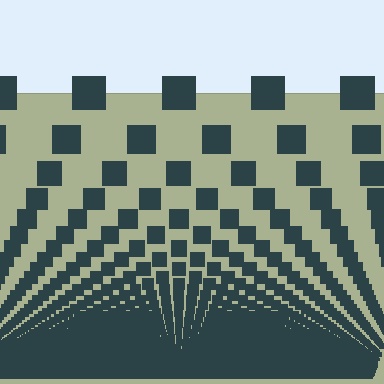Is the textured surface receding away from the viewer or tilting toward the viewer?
The surface appears to tilt toward the viewer. Texture elements get larger and sparser toward the top.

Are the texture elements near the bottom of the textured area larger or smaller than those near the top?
Smaller. The gradient is inverted — elements near the bottom are smaller and denser.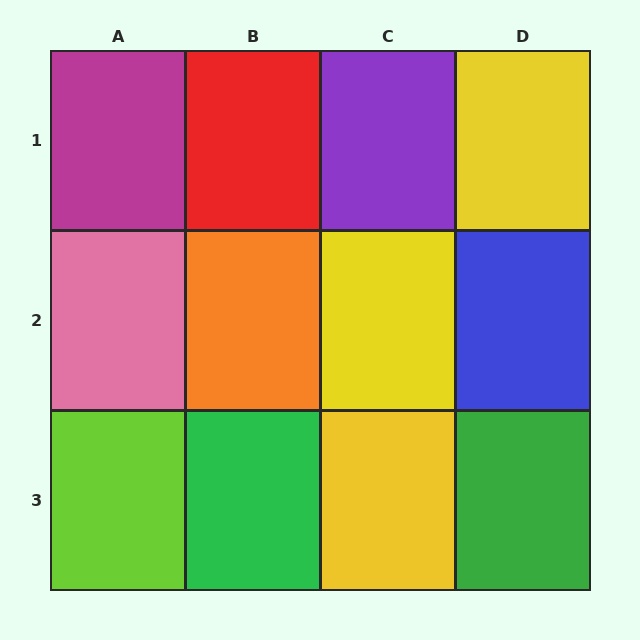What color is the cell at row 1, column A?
Magenta.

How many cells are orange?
1 cell is orange.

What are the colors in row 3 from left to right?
Lime, green, yellow, green.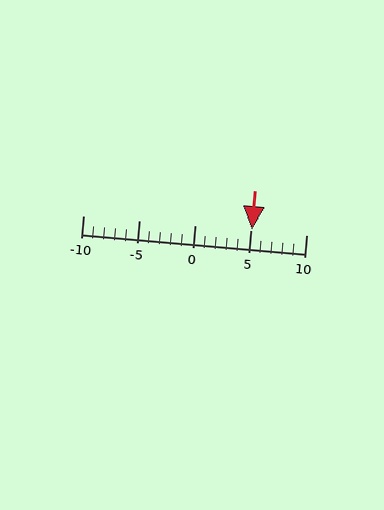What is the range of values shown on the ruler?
The ruler shows values from -10 to 10.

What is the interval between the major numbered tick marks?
The major tick marks are spaced 5 units apart.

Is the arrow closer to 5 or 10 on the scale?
The arrow is closer to 5.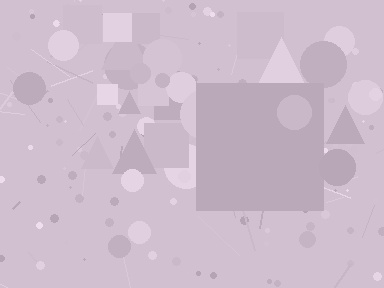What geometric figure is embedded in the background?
A square is embedded in the background.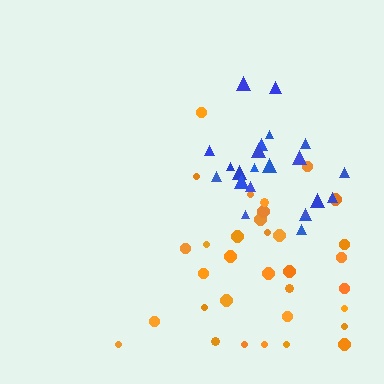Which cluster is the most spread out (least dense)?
Orange.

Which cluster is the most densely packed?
Blue.